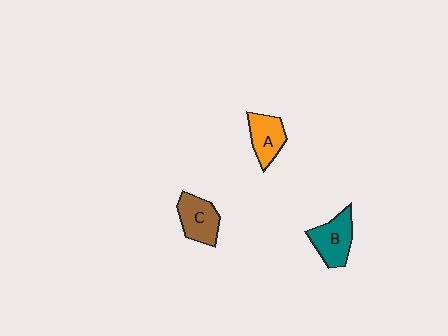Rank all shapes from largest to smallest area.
From largest to smallest: B (teal), C (brown), A (orange).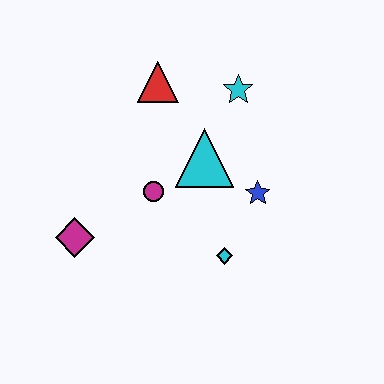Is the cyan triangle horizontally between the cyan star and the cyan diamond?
No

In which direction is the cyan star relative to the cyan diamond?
The cyan star is above the cyan diamond.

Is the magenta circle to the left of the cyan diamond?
Yes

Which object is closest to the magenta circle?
The cyan triangle is closest to the magenta circle.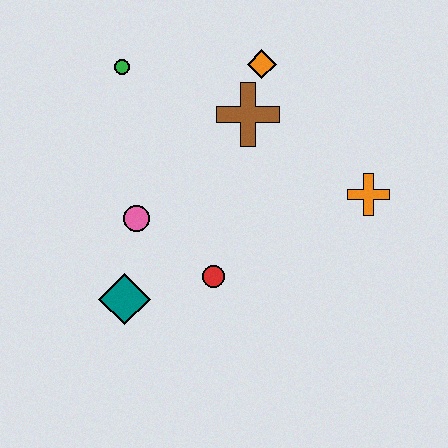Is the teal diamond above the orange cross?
No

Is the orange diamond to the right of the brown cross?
Yes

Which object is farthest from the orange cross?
The green circle is farthest from the orange cross.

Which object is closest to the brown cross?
The orange diamond is closest to the brown cross.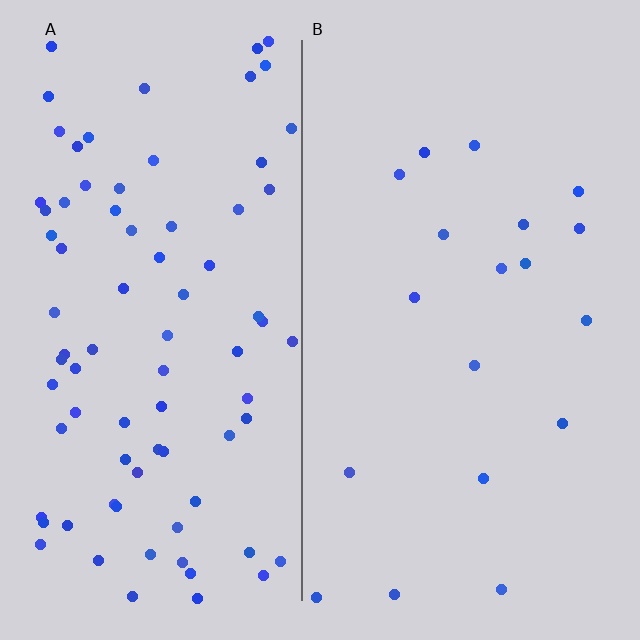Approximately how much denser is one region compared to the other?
Approximately 4.4× — region A over region B.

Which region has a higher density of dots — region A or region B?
A (the left).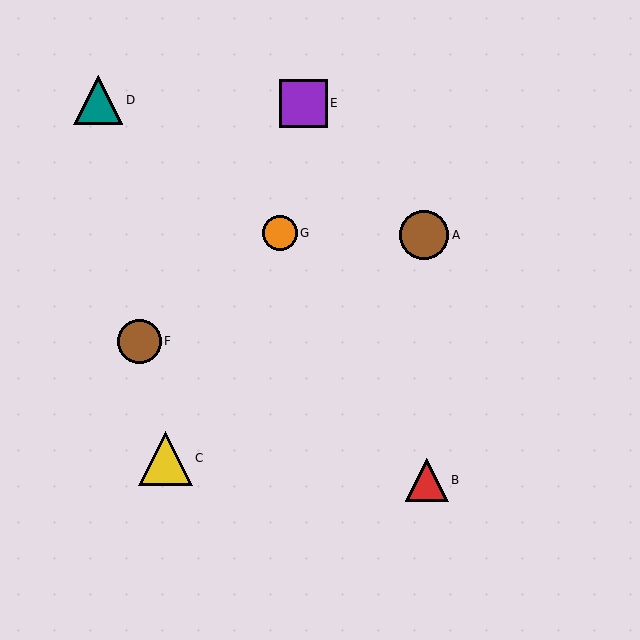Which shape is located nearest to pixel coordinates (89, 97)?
The teal triangle (labeled D) at (98, 100) is nearest to that location.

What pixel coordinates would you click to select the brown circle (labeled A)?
Click at (424, 235) to select the brown circle A.